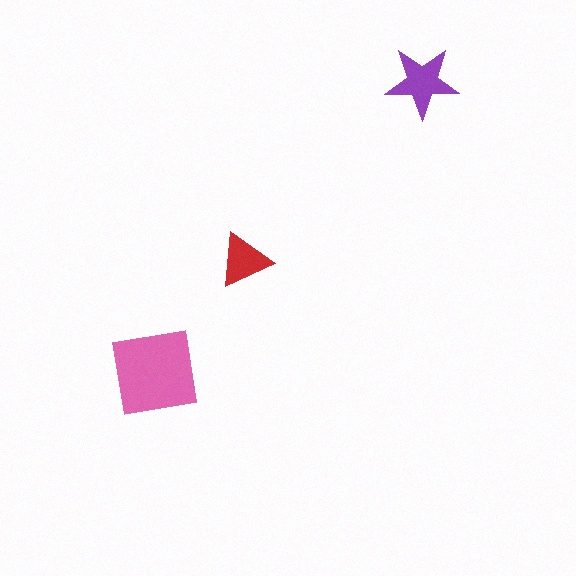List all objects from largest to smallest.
The pink square, the purple star, the red triangle.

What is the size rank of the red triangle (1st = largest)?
3rd.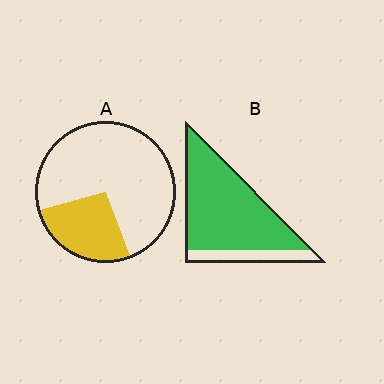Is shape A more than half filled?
No.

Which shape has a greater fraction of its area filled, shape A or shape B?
Shape B.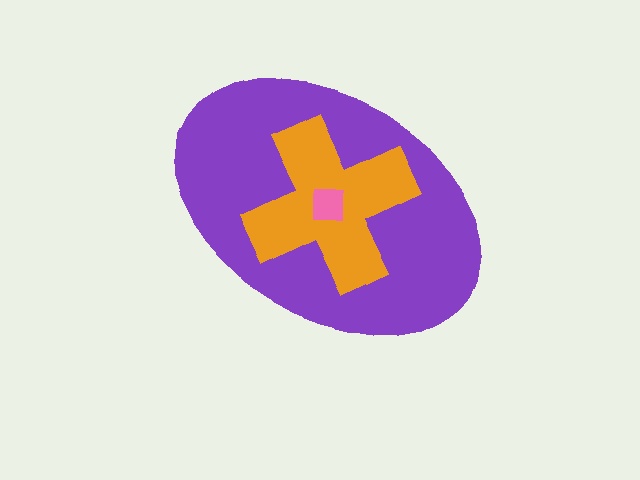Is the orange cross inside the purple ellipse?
Yes.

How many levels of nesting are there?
3.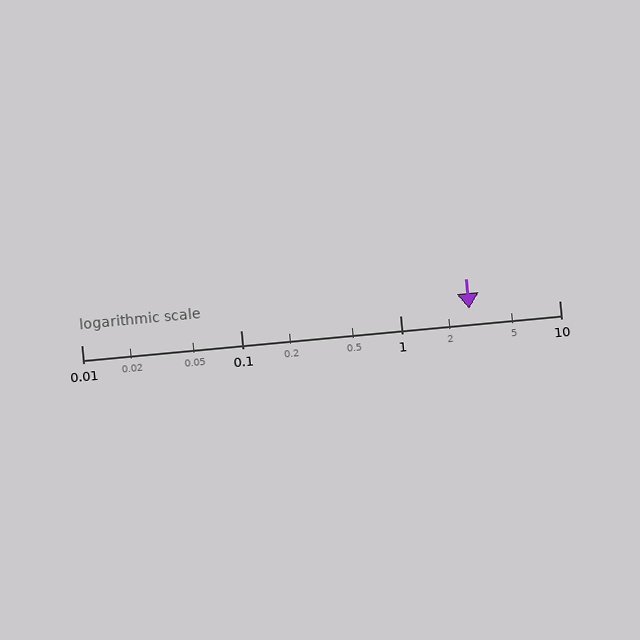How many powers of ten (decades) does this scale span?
The scale spans 3 decades, from 0.01 to 10.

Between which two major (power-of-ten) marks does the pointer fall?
The pointer is between 1 and 10.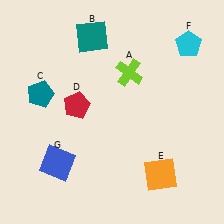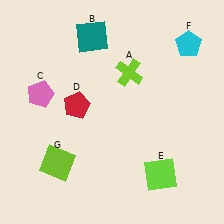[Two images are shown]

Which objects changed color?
C changed from teal to pink. E changed from orange to lime. G changed from blue to lime.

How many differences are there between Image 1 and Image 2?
There are 3 differences between the two images.